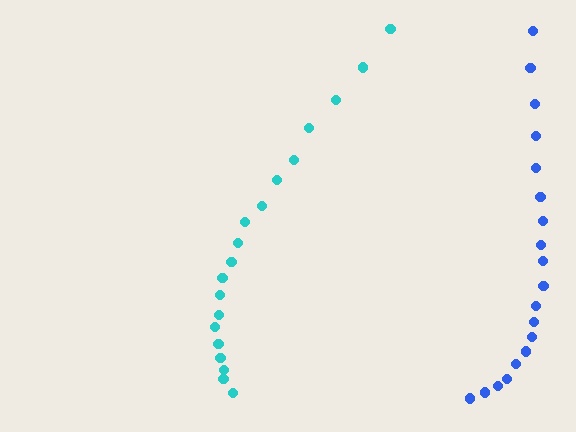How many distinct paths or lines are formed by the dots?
There are 2 distinct paths.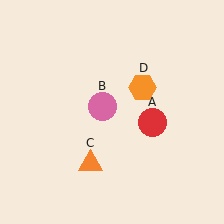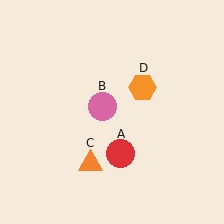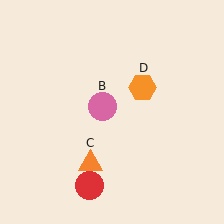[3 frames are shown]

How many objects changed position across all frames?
1 object changed position: red circle (object A).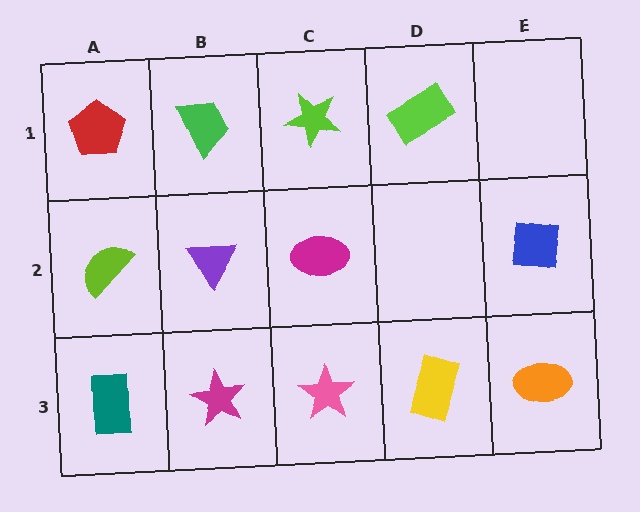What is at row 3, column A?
A teal rectangle.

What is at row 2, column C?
A magenta ellipse.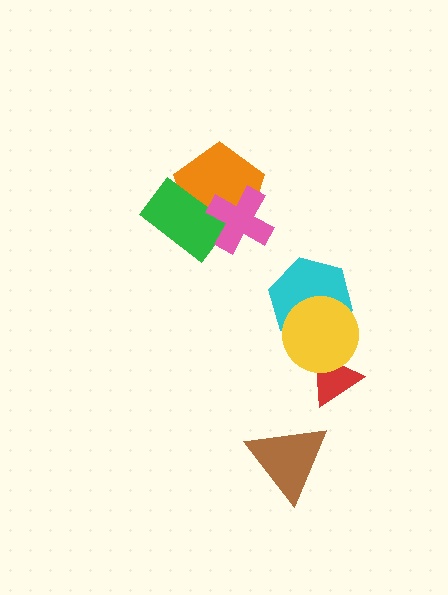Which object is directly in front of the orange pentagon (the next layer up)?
The green rectangle is directly in front of the orange pentagon.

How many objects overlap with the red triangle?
1 object overlaps with the red triangle.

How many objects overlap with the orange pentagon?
2 objects overlap with the orange pentagon.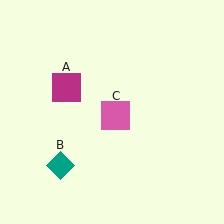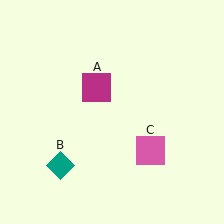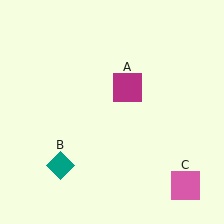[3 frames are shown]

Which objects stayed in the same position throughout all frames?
Teal diamond (object B) remained stationary.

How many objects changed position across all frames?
2 objects changed position: magenta square (object A), pink square (object C).